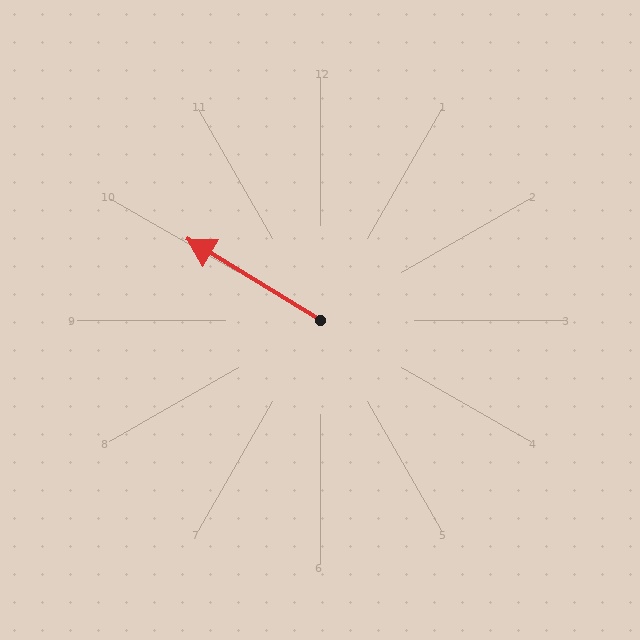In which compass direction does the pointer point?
Northwest.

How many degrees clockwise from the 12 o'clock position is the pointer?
Approximately 301 degrees.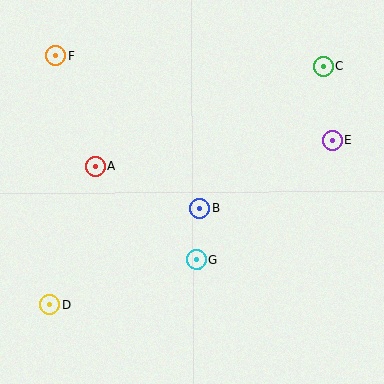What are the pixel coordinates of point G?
Point G is at (197, 260).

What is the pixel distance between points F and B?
The distance between F and B is 210 pixels.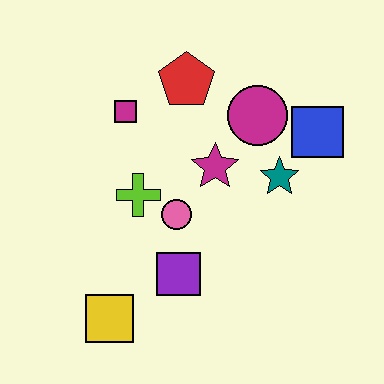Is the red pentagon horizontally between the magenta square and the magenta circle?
Yes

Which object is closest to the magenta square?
The red pentagon is closest to the magenta square.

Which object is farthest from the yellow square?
The blue square is farthest from the yellow square.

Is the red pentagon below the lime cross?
No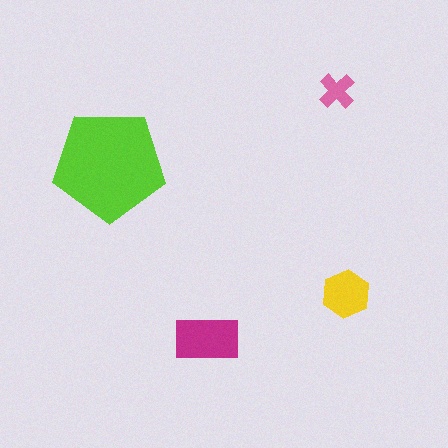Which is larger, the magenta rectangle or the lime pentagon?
The lime pentagon.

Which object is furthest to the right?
The yellow hexagon is rightmost.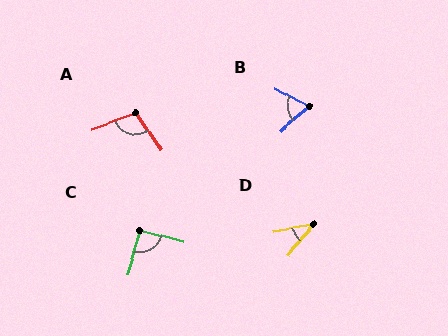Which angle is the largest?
A, at approximately 104 degrees.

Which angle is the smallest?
D, at approximately 40 degrees.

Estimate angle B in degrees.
Approximately 69 degrees.